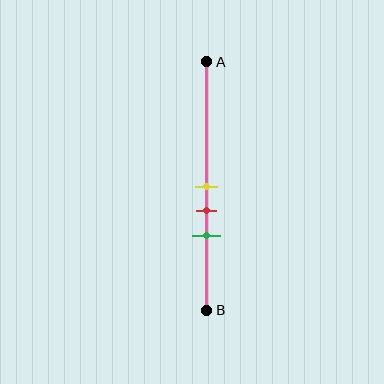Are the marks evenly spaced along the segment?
Yes, the marks are approximately evenly spaced.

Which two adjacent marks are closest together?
The yellow and red marks are the closest adjacent pair.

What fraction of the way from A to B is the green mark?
The green mark is approximately 70% (0.7) of the way from A to B.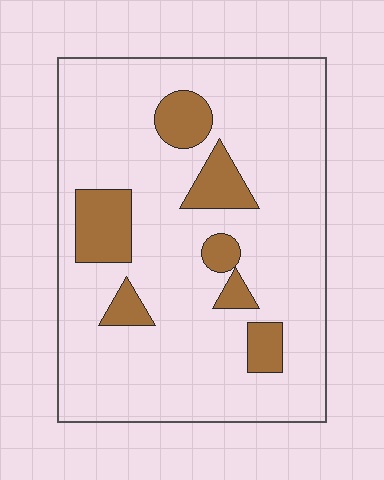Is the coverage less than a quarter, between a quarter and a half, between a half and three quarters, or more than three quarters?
Less than a quarter.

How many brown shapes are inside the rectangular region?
7.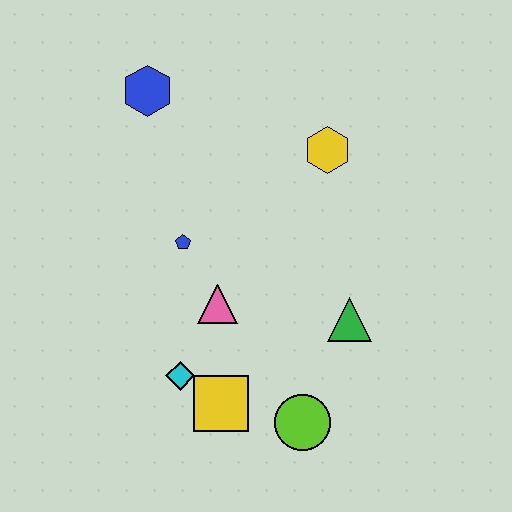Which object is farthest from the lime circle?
The blue hexagon is farthest from the lime circle.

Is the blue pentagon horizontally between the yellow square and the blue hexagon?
Yes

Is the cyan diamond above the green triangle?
No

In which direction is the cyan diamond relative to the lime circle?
The cyan diamond is to the left of the lime circle.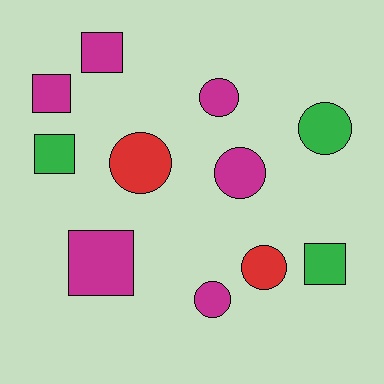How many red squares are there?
There are no red squares.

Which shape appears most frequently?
Circle, with 6 objects.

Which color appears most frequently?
Magenta, with 6 objects.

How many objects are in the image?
There are 11 objects.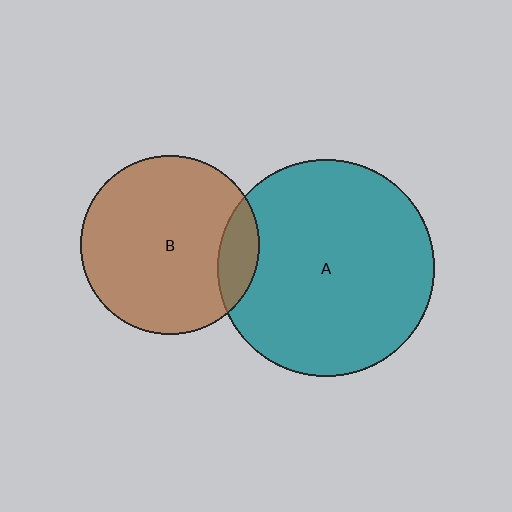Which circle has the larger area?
Circle A (teal).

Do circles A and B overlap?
Yes.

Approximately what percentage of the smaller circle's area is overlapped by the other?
Approximately 15%.